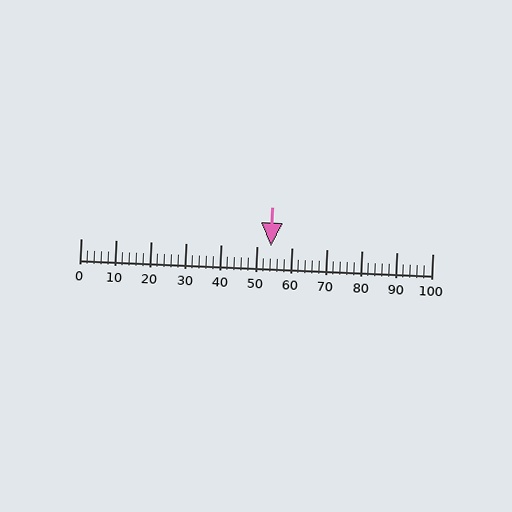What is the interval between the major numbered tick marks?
The major tick marks are spaced 10 units apart.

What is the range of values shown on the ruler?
The ruler shows values from 0 to 100.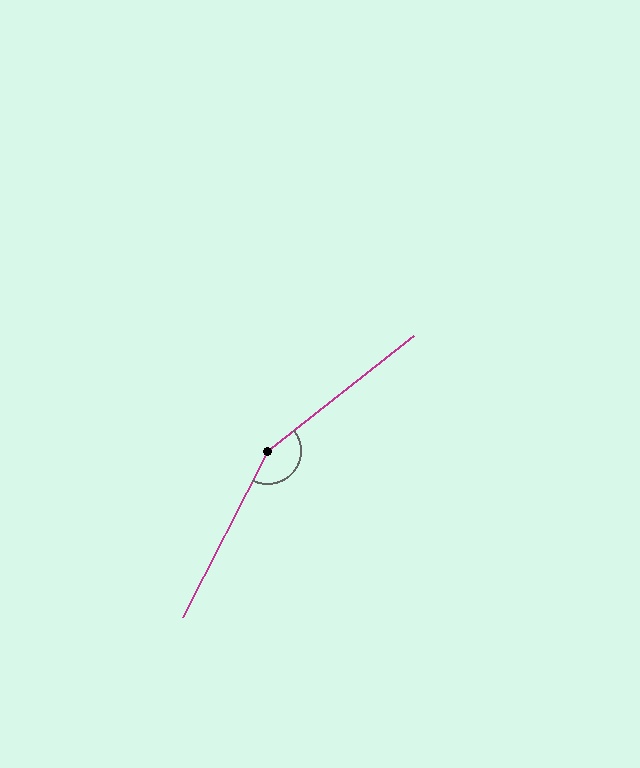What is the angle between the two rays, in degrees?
Approximately 155 degrees.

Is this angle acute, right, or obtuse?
It is obtuse.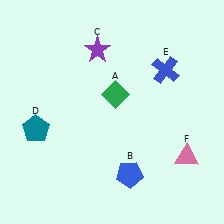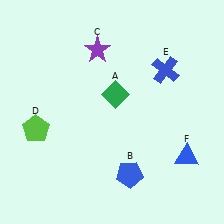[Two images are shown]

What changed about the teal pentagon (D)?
In Image 1, D is teal. In Image 2, it changed to lime.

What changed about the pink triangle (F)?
In Image 1, F is pink. In Image 2, it changed to blue.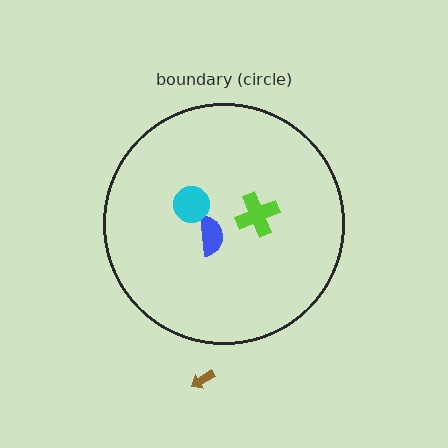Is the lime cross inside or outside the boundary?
Inside.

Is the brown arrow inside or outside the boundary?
Outside.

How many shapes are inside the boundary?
3 inside, 1 outside.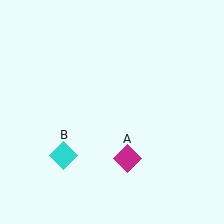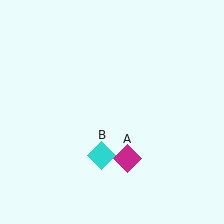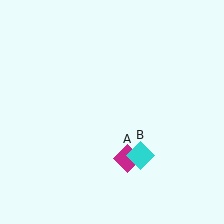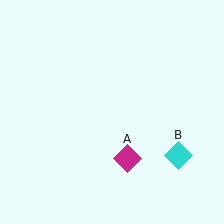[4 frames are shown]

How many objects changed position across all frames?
1 object changed position: cyan diamond (object B).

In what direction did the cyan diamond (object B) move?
The cyan diamond (object B) moved right.